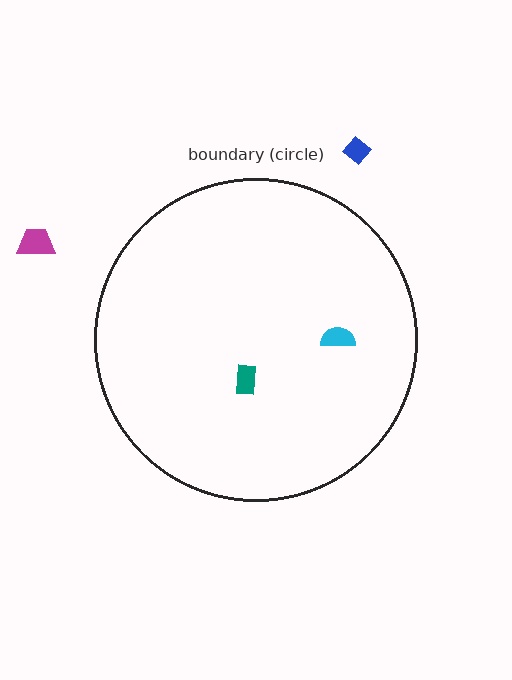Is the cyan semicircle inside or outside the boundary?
Inside.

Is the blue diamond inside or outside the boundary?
Outside.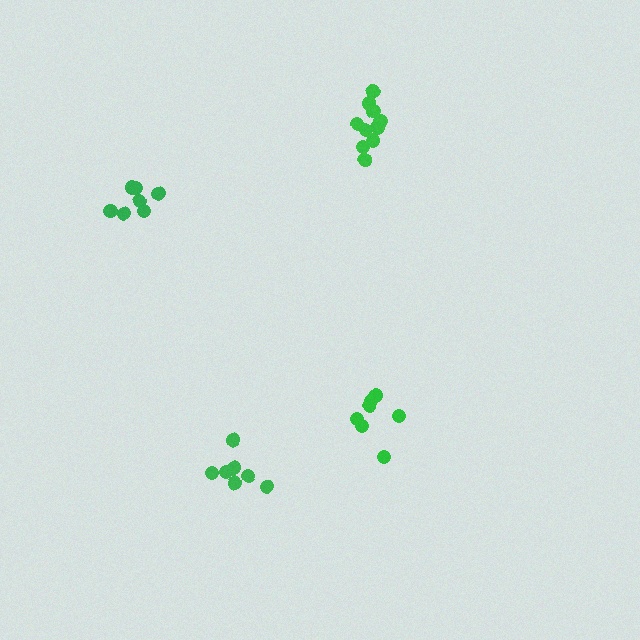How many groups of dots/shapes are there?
There are 4 groups.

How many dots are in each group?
Group 1: 7 dots, Group 2: 7 dots, Group 3: 7 dots, Group 4: 10 dots (31 total).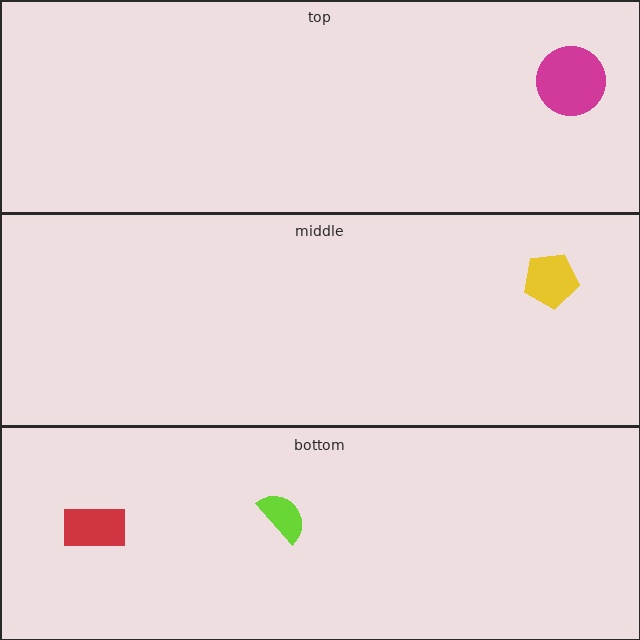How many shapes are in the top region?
1.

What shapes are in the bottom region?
The red rectangle, the lime semicircle.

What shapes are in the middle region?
The yellow pentagon.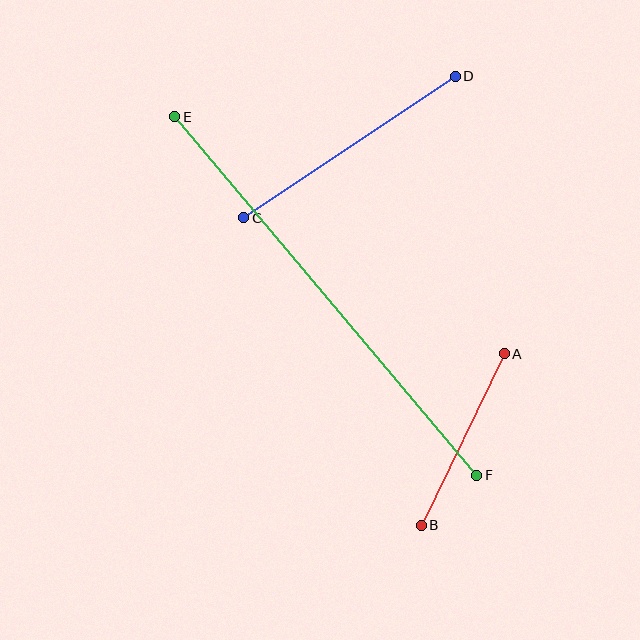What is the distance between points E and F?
The distance is approximately 469 pixels.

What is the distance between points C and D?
The distance is approximately 254 pixels.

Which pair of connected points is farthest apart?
Points E and F are farthest apart.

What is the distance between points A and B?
The distance is approximately 191 pixels.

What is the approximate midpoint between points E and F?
The midpoint is at approximately (326, 296) pixels.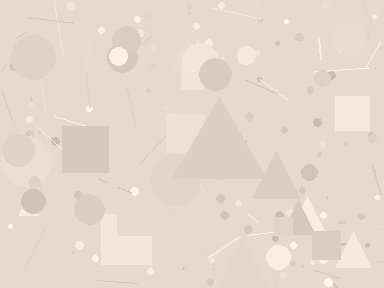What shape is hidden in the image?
A triangle is hidden in the image.